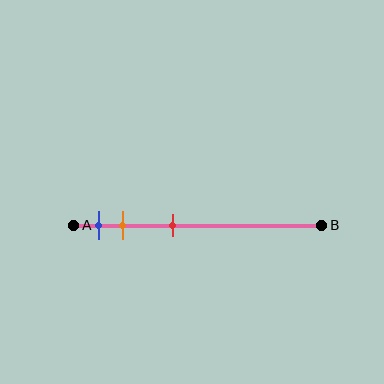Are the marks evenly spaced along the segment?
No, the marks are not evenly spaced.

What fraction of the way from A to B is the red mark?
The red mark is approximately 40% (0.4) of the way from A to B.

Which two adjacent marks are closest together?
The blue and orange marks are the closest adjacent pair.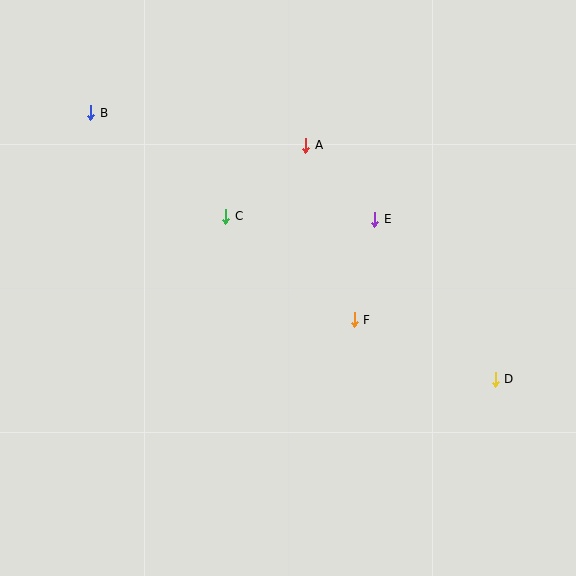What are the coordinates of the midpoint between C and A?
The midpoint between C and A is at (266, 181).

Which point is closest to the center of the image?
Point F at (354, 320) is closest to the center.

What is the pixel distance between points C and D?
The distance between C and D is 315 pixels.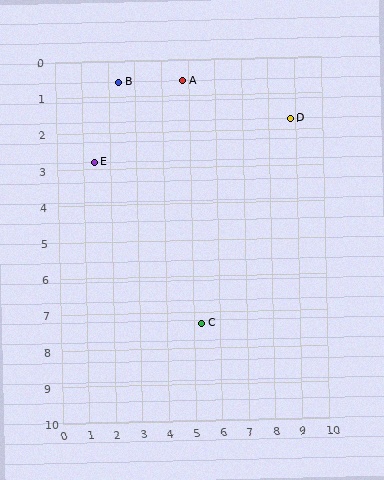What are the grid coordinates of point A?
Point A is at approximately (4.8, 0.6).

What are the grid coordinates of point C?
Point C is at approximately (5.3, 7.3).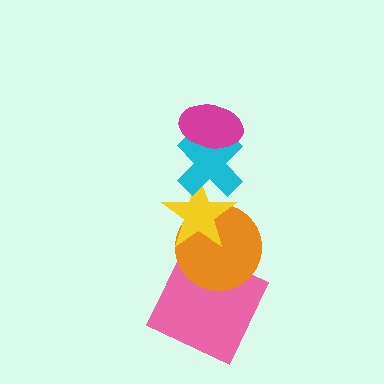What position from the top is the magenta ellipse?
The magenta ellipse is 1st from the top.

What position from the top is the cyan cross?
The cyan cross is 2nd from the top.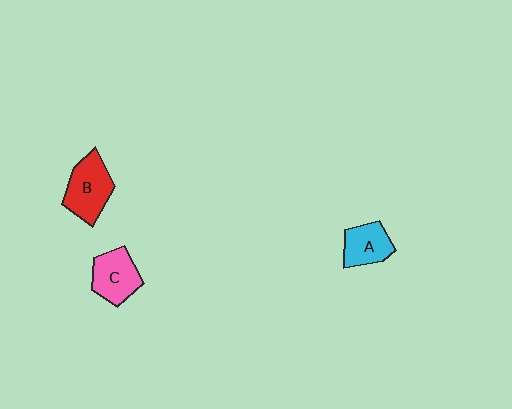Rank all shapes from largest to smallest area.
From largest to smallest: B (red), C (pink), A (cyan).